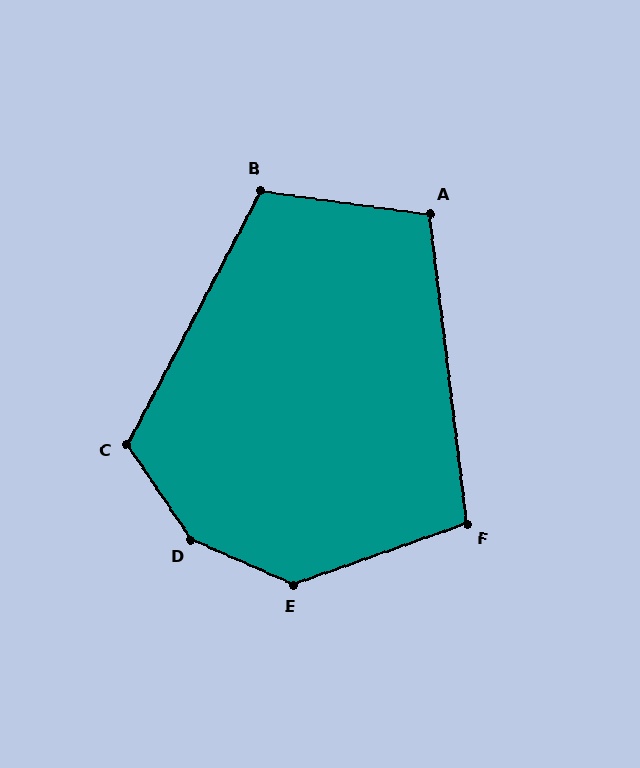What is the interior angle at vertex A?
Approximately 105 degrees (obtuse).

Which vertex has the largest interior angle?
D, at approximately 147 degrees.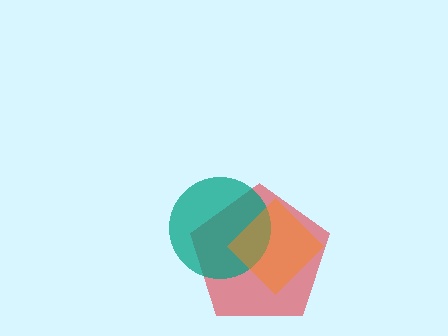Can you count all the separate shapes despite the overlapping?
Yes, there are 3 separate shapes.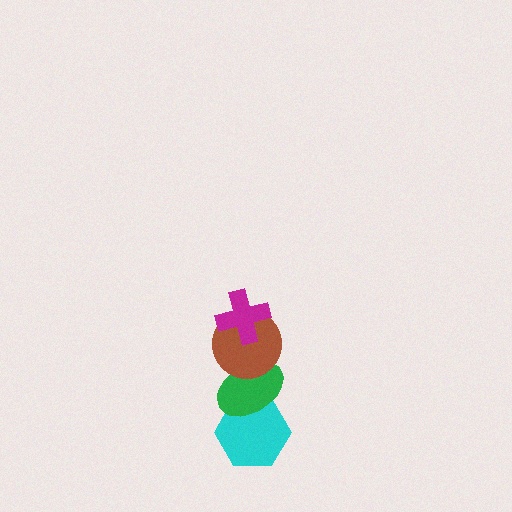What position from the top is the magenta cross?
The magenta cross is 1st from the top.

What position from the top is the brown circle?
The brown circle is 2nd from the top.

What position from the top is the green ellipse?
The green ellipse is 3rd from the top.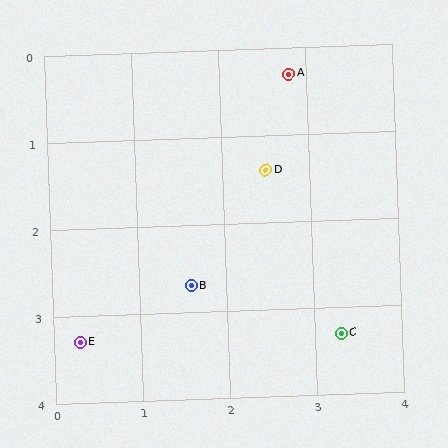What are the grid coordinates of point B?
Point B is at approximately (1.6, 2.7).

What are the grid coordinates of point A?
Point A is at approximately (2.8, 0.3).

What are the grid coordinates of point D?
Point D is at approximately (2.5, 1.4).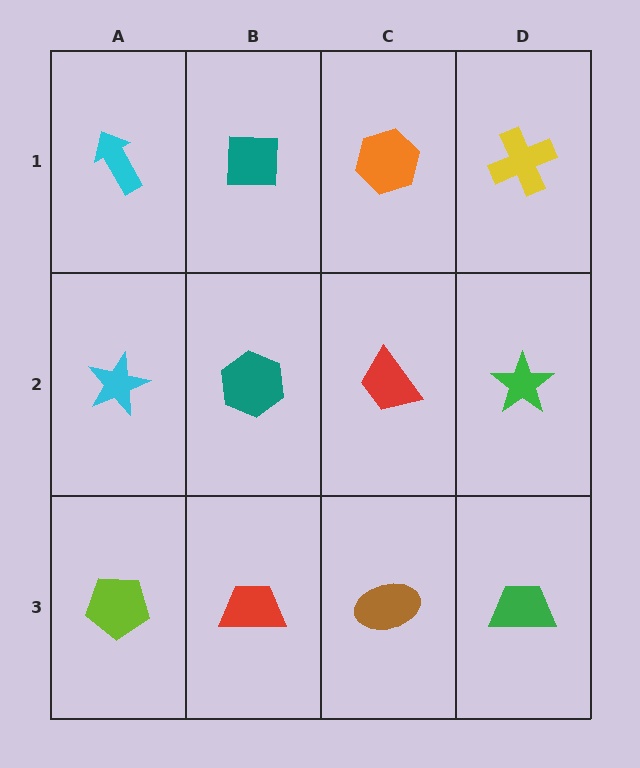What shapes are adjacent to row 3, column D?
A green star (row 2, column D), a brown ellipse (row 3, column C).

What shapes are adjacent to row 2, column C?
An orange hexagon (row 1, column C), a brown ellipse (row 3, column C), a teal hexagon (row 2, column B), a green star (row 2, column D).